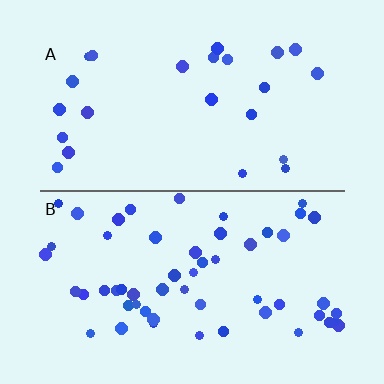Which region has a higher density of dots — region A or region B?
B (the bottom).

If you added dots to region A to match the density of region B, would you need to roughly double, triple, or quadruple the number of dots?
Approximately double.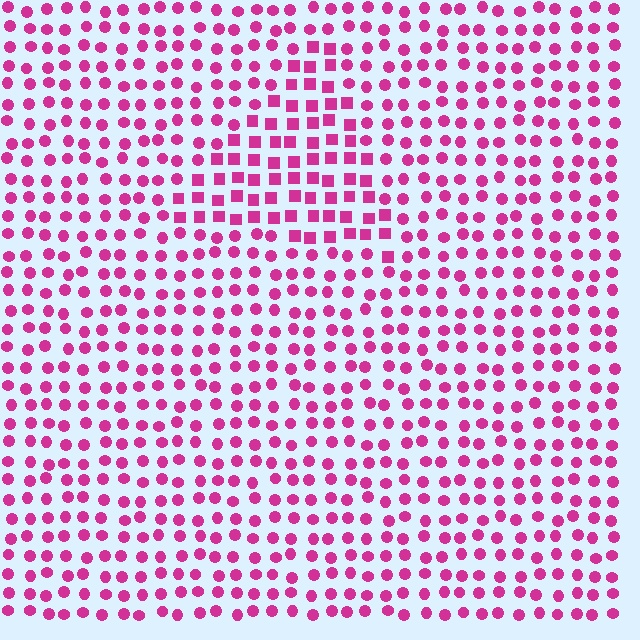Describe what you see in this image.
The image is filled with small magenta elements arranged in a uniform grid. A triangle-shaped region contains squares, while the surrounding area contains circles. The boundary is defined purely by the change in element shape.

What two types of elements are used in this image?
The image uses squares inside the triangle region and circles outside it.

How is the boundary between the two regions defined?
The boundary is defined by a change in element shape: squares inside vs. circles outside. All elements share the same color and spacing.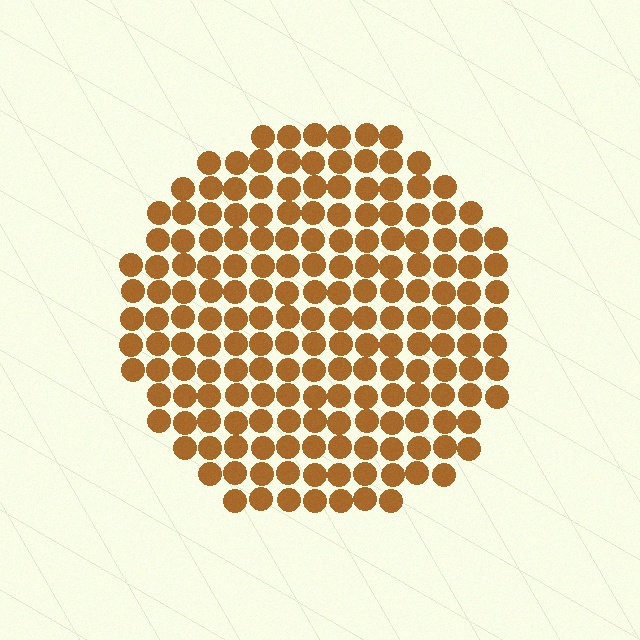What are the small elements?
The small elements are circles.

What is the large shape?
The large shape is a circle.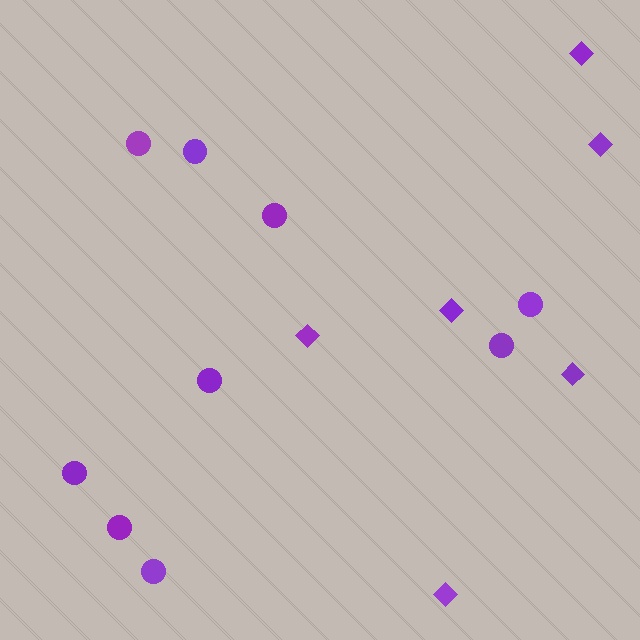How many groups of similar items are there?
There are 2 groups: one group of circles (9) and one group of diamonds (6).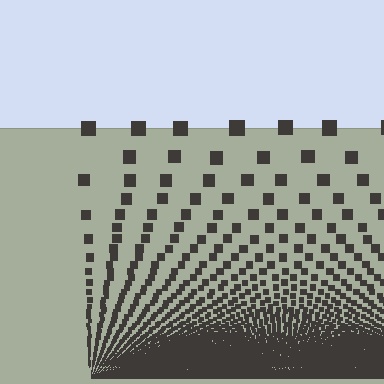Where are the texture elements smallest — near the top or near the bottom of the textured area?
Near the bottom.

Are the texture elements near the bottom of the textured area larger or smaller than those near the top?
Smaller. The gradient is inverted — elements near the bottom are smaller and denser.